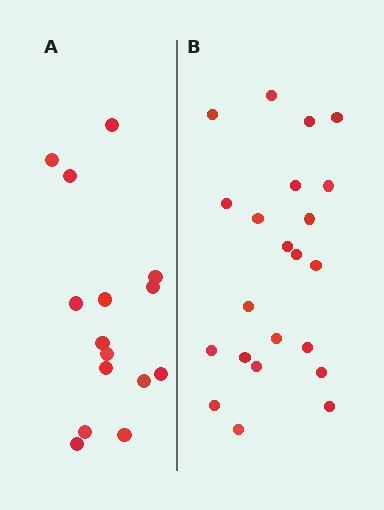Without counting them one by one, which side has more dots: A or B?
Region B (the right region) has more dots.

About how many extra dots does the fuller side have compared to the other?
Region B has roughly 8 or so more dots than region A.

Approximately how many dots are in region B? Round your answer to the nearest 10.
About 20 dots. (The exact count is 22, which rounds to 20.)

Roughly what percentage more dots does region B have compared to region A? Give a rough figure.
About 45% more.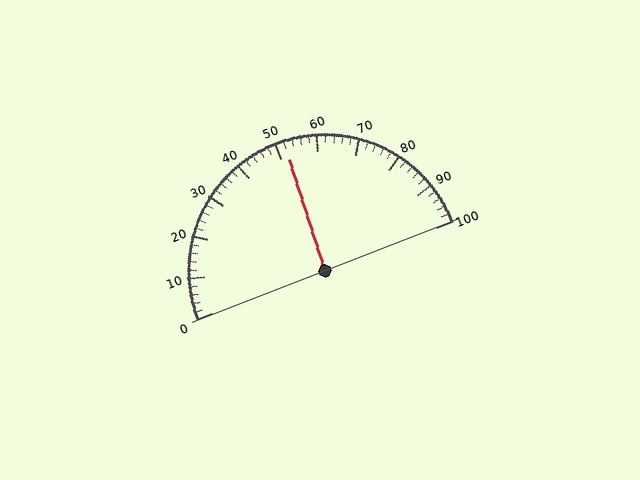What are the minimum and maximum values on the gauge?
The gauge ranges from 0 to 100.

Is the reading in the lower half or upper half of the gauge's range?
The reading is in the upper half of the range (0 to 100).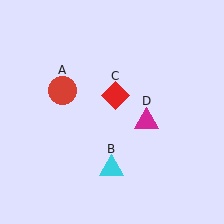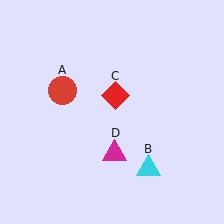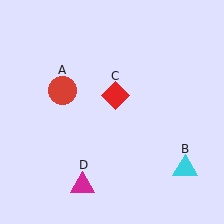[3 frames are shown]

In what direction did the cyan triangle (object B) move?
The cyan triangle (object B) moved right.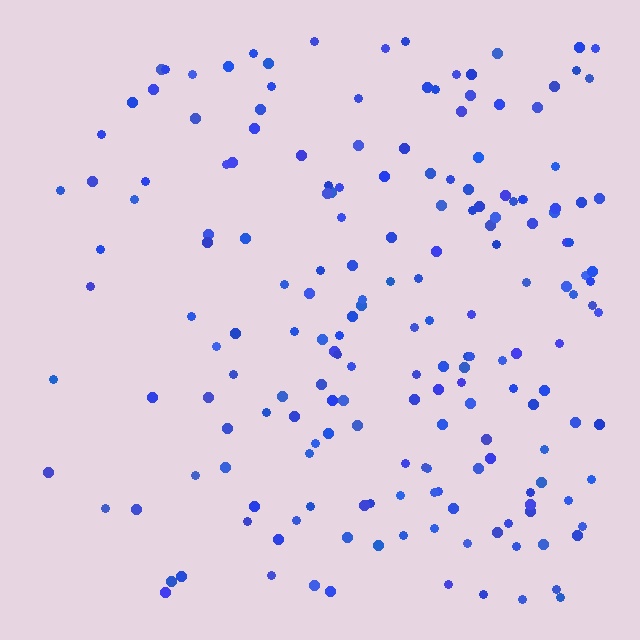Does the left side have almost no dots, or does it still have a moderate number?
Still a moderate number, just noticeably fewer than the right.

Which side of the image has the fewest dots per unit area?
The left.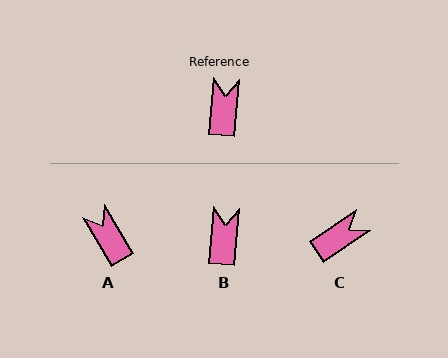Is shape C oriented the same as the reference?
No, it is off by about 51 degrees.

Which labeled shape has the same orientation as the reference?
B.